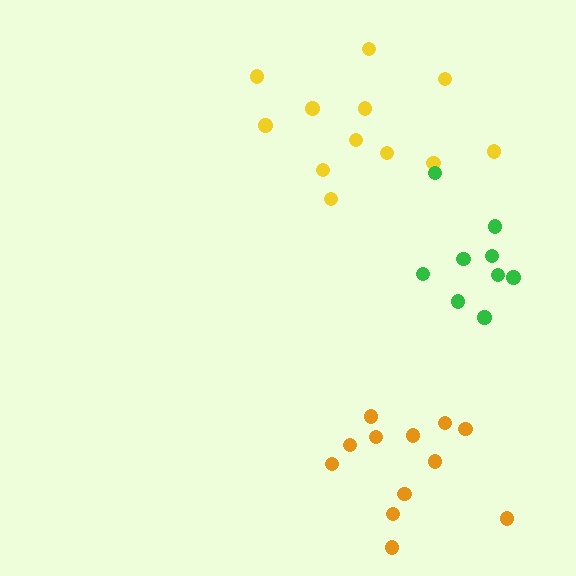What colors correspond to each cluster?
The clusters are colored: orange, yellow, green.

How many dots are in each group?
Group 1: 12 dots, Group 2: 12 dots, Group 3: 9 dots (33 total).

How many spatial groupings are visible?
There are 3 spatial groupings.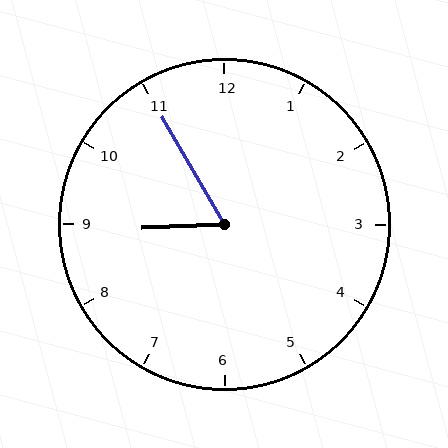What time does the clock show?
8:55.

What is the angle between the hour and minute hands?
Approximately 62 degrees.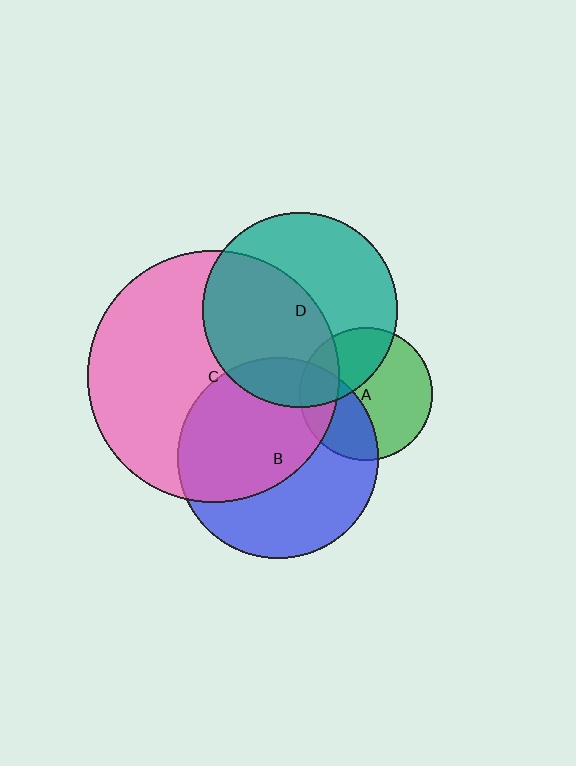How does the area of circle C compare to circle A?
Approximately 3.6 times.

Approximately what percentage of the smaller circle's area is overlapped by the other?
Approximately 15%.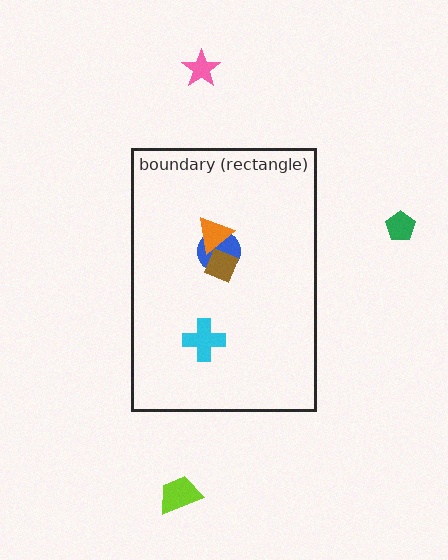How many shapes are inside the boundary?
4 inside, 3 outside.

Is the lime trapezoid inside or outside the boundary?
Outside.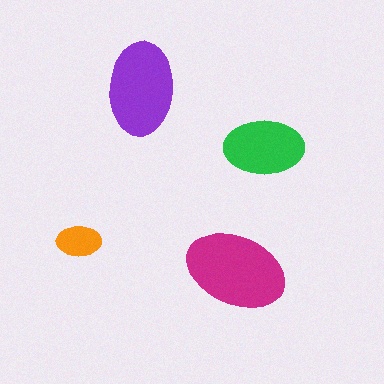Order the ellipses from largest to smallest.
the magenta one, the purple one, the green one, the orange one.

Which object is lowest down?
The magenta ellipse is bottommost.